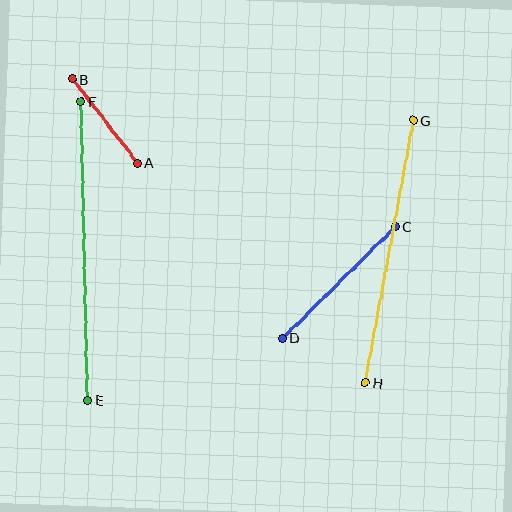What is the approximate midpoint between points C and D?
The midpoint is at approximately (339, 282) pixels.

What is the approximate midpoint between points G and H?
The midpoint is at approximately (389, 251) pixels.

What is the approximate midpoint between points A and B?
The midpoint is at approximately (105, 121) pixels.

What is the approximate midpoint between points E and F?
The midpoint is at approximately (84, 251) pixels.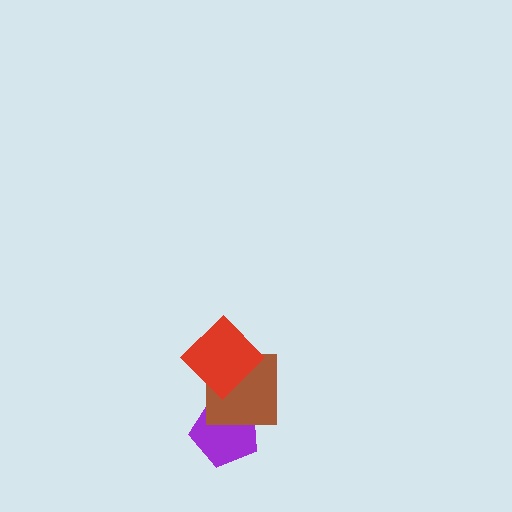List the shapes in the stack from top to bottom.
From top to bottom: the red diamond, the brown square, the purple pentagon.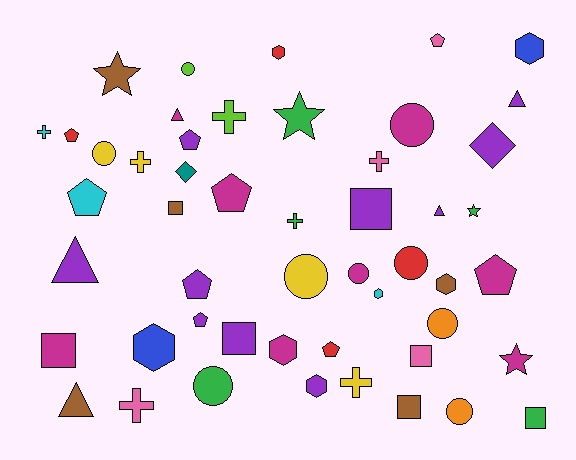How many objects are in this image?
There are 50 objects.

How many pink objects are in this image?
There are 4 pink objects.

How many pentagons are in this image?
There are 9 pentagons.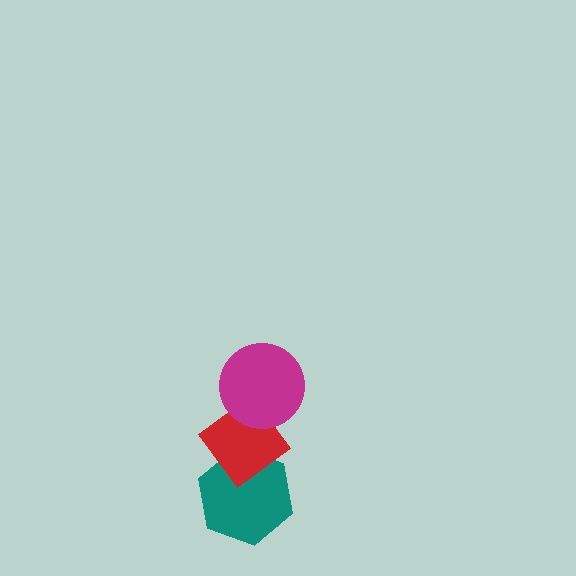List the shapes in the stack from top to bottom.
From top to bottom: the magenta circle, the red diamond, the teal hexagon.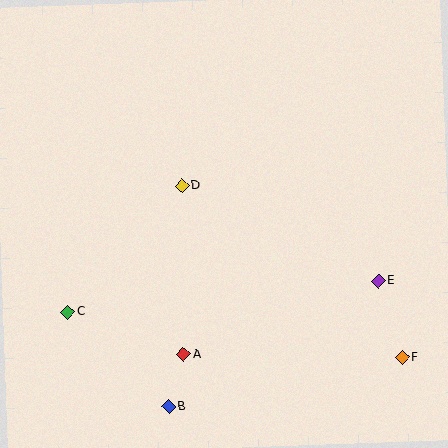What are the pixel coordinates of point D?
Point D is at (182, 186).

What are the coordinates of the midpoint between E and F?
The midpoint between E and F is at (390, 319).